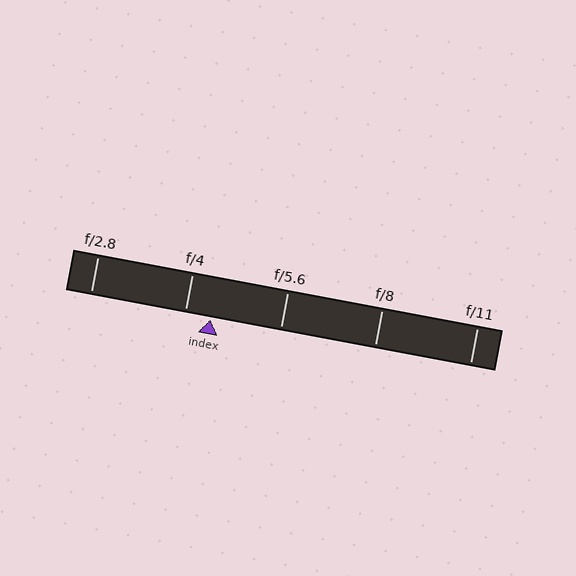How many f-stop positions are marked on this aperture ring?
There are 5 f-stop positions marked.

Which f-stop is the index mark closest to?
The index mark is closest to f/4.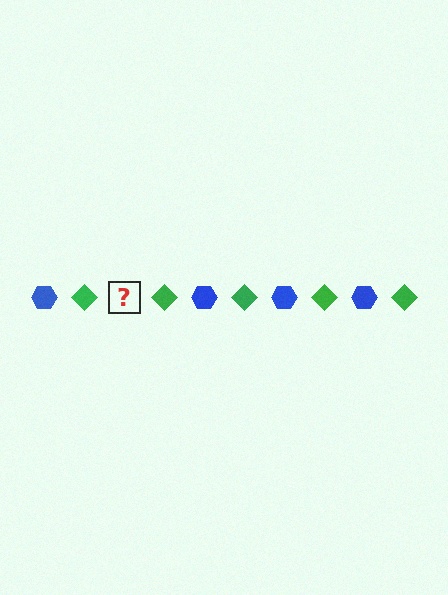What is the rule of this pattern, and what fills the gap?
The rule is that the pattern alternates between blue hexagon and green diamond. The gap should be filled with a blue hexagon.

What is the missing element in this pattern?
The missing element is a blue hexagon.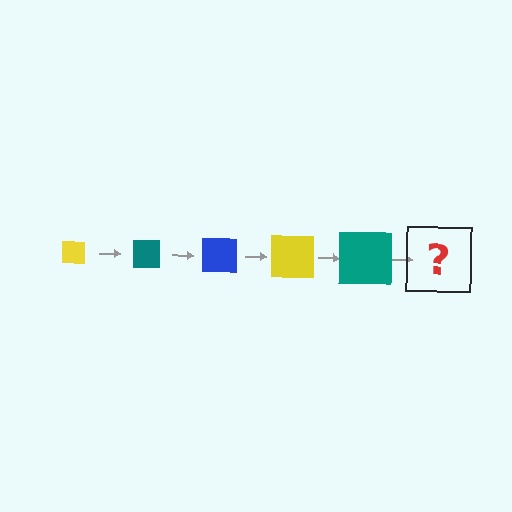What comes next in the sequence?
The next element should be a blue square, larger than the previous one.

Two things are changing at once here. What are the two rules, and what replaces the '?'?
The two rules are that the square grows larger each step and the color cycles through yellow, teal, and blue. The '?' should be a blue square, larger than the previous one.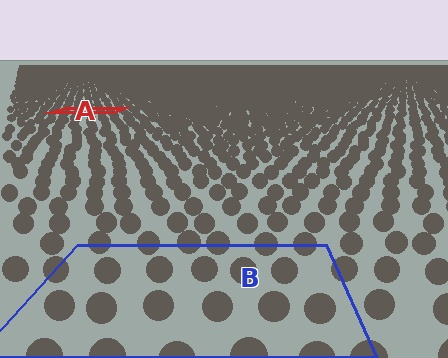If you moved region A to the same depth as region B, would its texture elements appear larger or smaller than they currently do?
They would appear larger. At a closer depth, the same texture elements are projected at a bigger on-screen size.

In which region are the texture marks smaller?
The texture marks are smaller in region A, because it is farther away.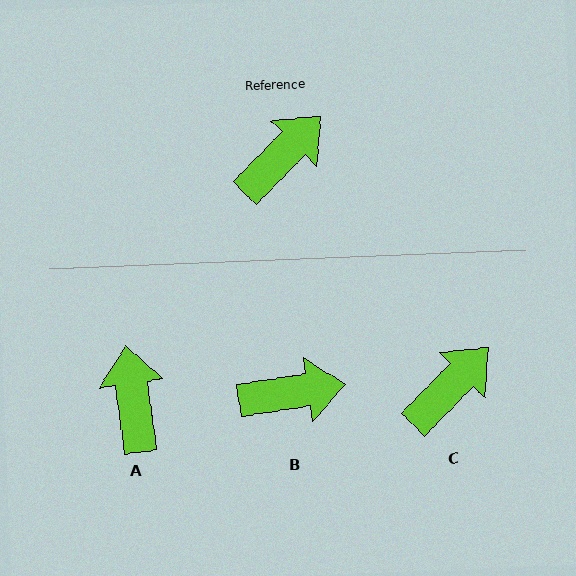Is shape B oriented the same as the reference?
No, it is off by about 37 degrees.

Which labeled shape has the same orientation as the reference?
C.